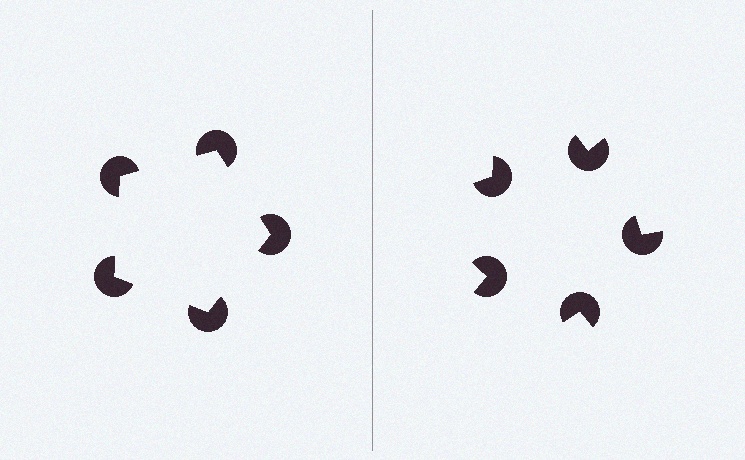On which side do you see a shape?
An illusory pentagon appears on the left side. On the right side the wedge cuts are rotated, so no coherent shape forms.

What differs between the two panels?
The pac-man discs are positioned identically on both sides; only the wedge orientations differ. On the left they align to a pentagon; on the right they are misaligned.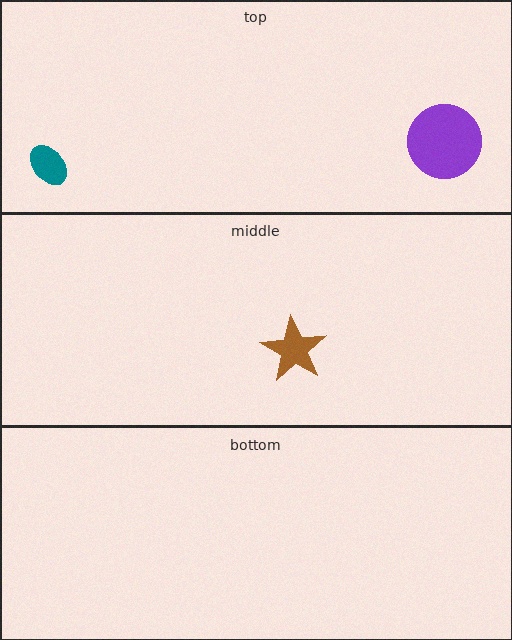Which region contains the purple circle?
The top region.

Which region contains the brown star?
The middle region.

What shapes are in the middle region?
The brown star.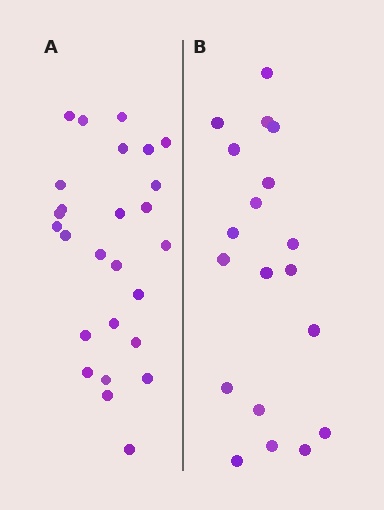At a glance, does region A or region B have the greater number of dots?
Region A (the left region) has more dots.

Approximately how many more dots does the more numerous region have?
Region A has roughly 8 or so more dots than region B.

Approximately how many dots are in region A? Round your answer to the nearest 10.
About 30 dots. (The exact count is 26, which rounds to 30.)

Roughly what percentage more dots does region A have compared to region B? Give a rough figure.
About 35% more.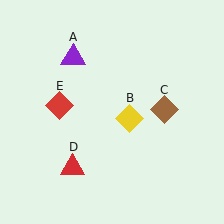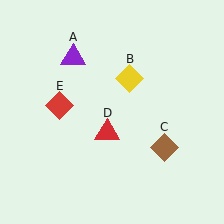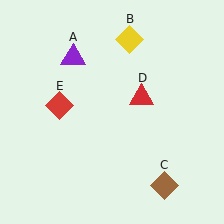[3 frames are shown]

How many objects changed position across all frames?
3 objects changed position: yellow diamond (object B), brown diamond (object C), red triangle (object D).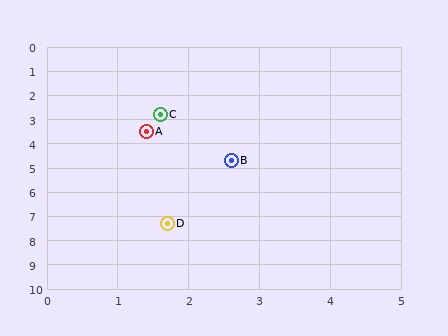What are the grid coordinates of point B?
Point B is at approximately (2.6, 4.7).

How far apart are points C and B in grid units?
Points C and B are about 2.1 grid units apart.